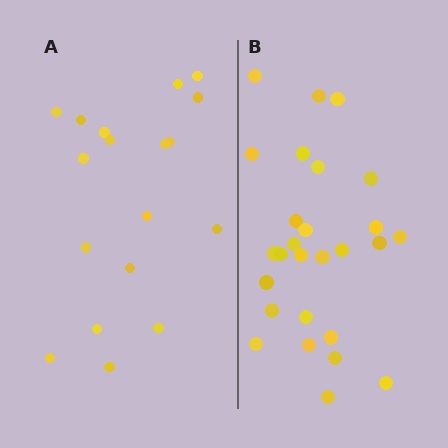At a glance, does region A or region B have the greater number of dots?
Region B (the right region) has more dots.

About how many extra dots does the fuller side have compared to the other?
Region B has roughly 8 or so more dots than region A.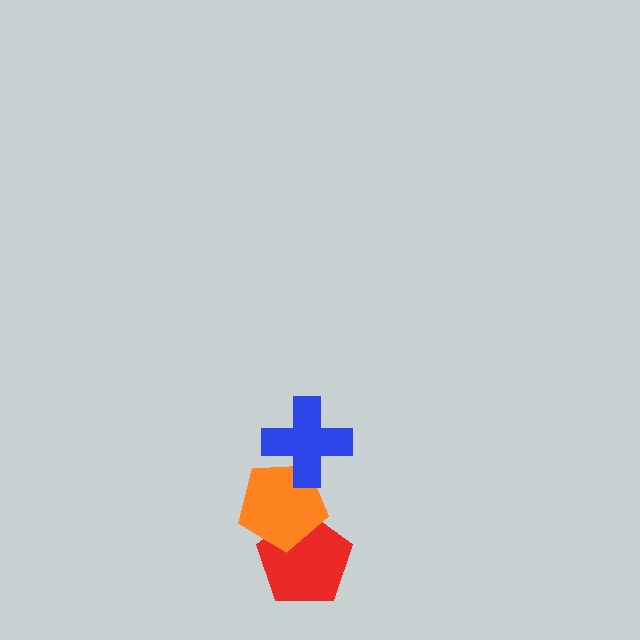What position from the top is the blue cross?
The blue cross is 1st from the top.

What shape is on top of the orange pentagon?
The blue cross is on top of the orange pentagon.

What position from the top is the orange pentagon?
The orange pentagon is 2nd from the top.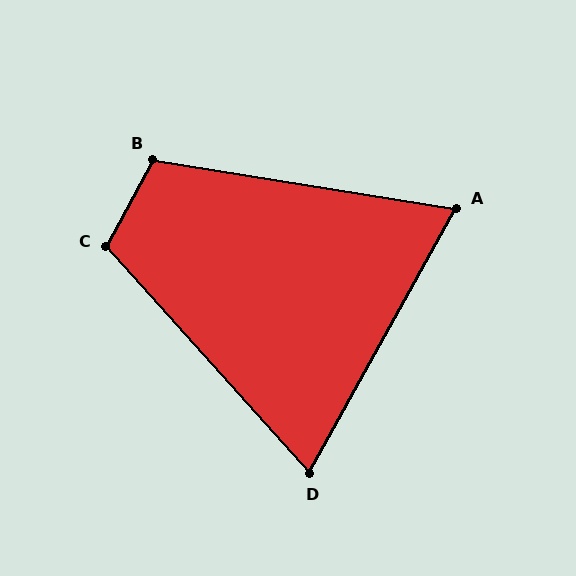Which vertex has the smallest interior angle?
A, at approximately 70 degrees.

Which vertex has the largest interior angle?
C, at approximately 110 degrees.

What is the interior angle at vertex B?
Approximately 109 degrees (obtuse).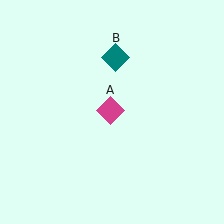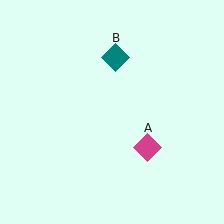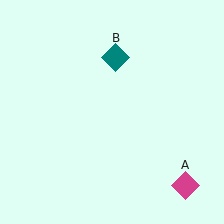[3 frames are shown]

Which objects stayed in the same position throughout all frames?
Teal diamond (object B) remained stationary.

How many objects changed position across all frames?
1 object changed position: magenta diamond (object A).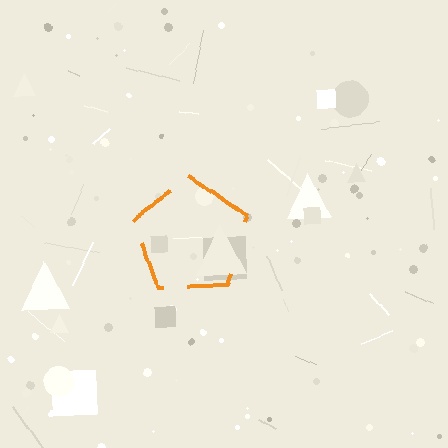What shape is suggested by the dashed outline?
The dashed outline suggests a pentagon.